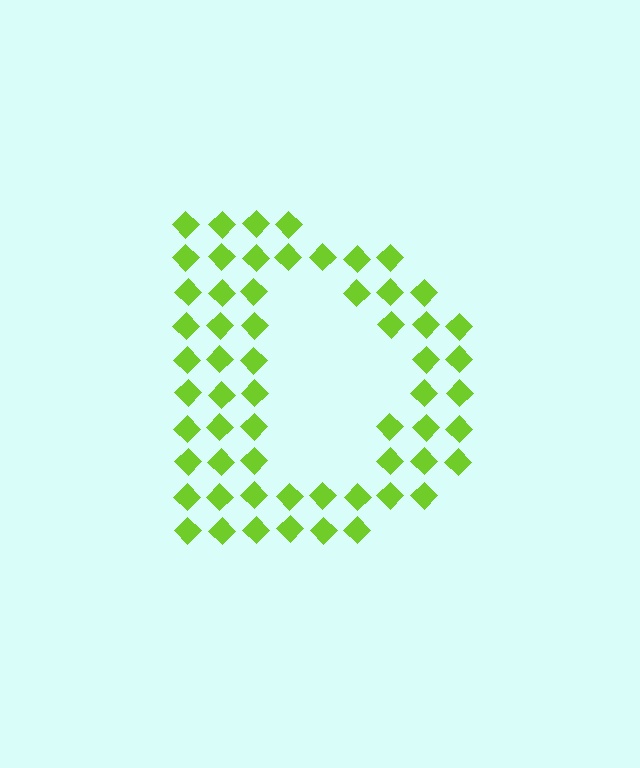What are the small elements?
The small elements are diamonds.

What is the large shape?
The large shape is the letter D.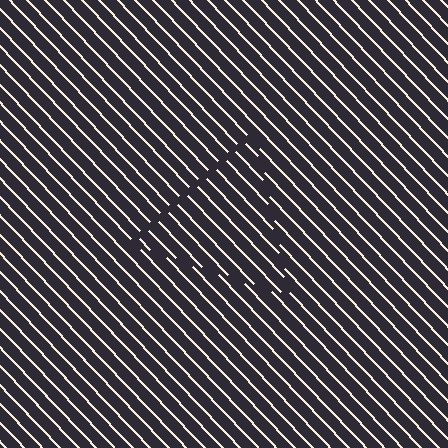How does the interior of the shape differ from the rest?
The interior of the shape contains the same grating, shifted by half a period — the contour is defined by the phase discontinuity where line-ends from the inner and outer gratings abut.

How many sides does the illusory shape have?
3 sides — the line-ends trace a triangle.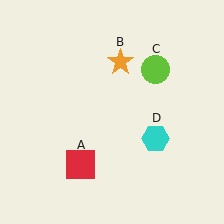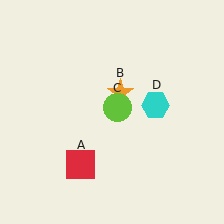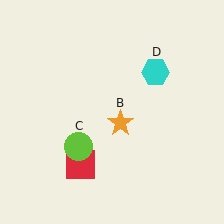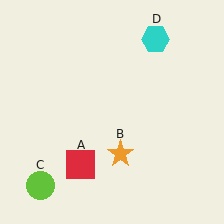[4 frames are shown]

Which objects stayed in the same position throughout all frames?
Red square (object A) remained stationary.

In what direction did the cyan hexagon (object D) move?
The cyan hexagon (object D) moved up.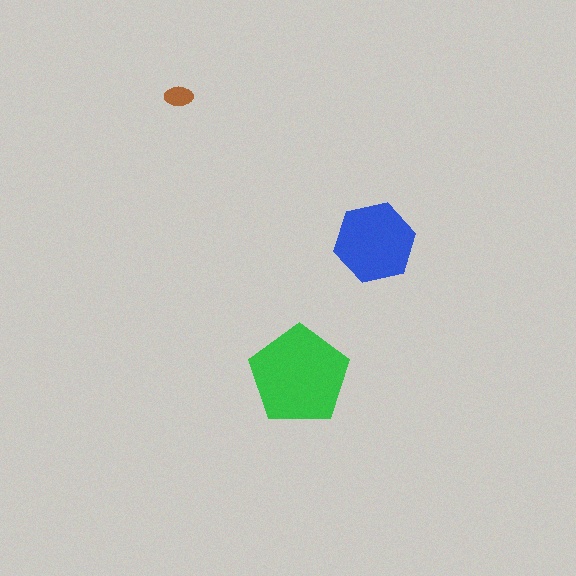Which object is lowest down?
The green pentagon is bottommost.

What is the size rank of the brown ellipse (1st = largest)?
3rd.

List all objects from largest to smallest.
The green pentagon, the blue hexagon, the brown ellipse.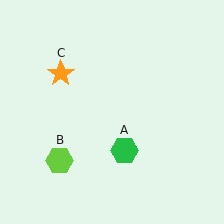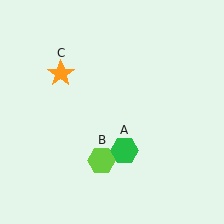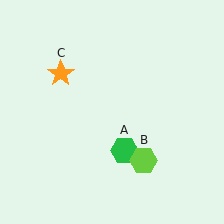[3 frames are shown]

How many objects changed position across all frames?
1 object changed position: lime hexagon (object B).